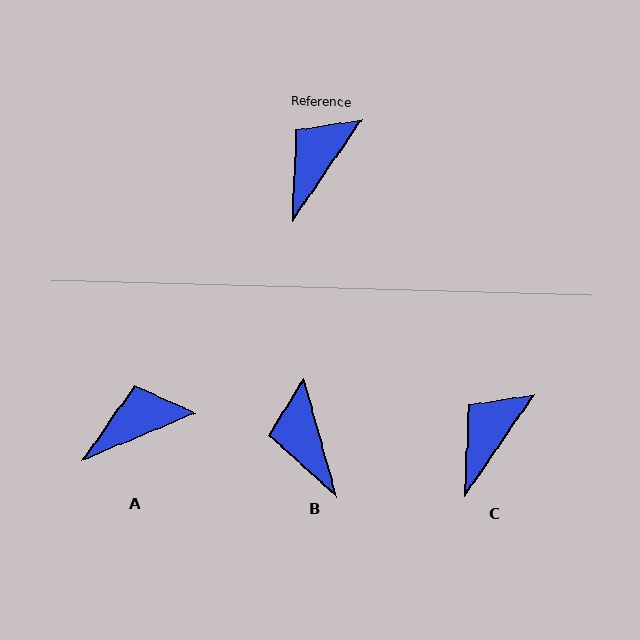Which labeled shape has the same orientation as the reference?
C.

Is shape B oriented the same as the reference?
No, it is off by about 50 degrees.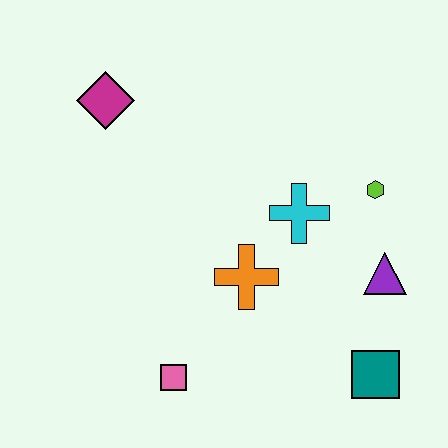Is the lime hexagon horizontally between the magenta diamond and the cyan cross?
No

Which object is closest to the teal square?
The purple triangle is closest to the teal square.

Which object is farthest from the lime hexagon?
The magenta diamond is farthest from the lime hexagon.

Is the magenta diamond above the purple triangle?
Yes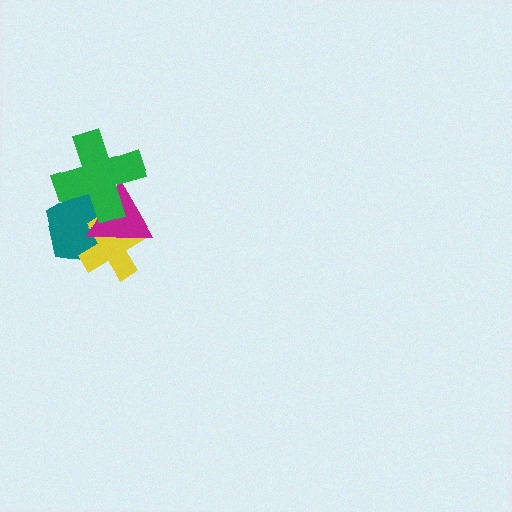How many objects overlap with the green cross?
2 objects overlap with the green cross.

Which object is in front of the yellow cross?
The magenta triangle is in front of the yellow cross.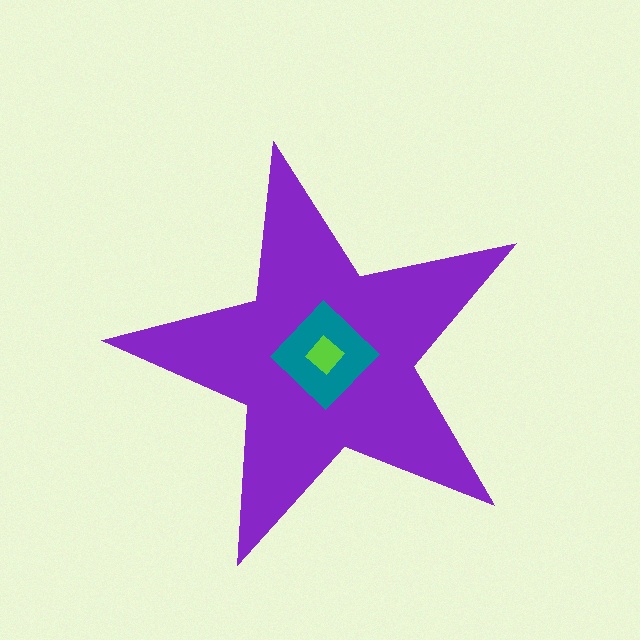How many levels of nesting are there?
3.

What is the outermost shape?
The purple star.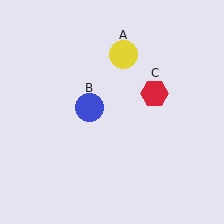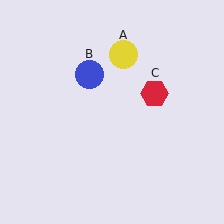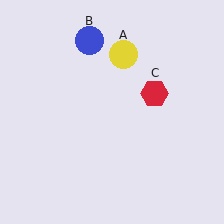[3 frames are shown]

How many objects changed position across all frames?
1 object changed position: blue circle (object B).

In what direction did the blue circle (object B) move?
The blue circle (object B) moved up.